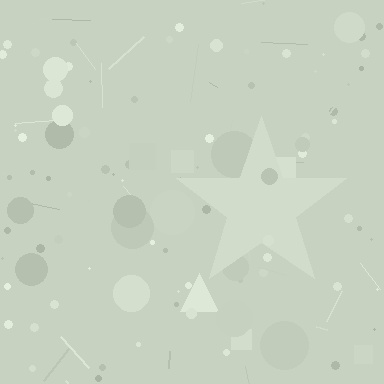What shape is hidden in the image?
A star is hidden in the image.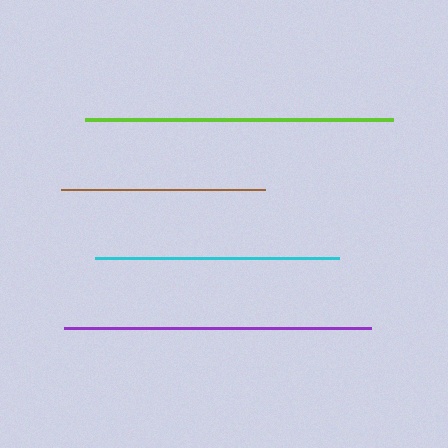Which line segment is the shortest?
The brown line is the shortest at approximately 204 pixels.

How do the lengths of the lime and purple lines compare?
The lime and purple lines are approximately the same length.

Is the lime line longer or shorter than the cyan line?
The lime line is longer than the cyan line.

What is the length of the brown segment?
The brown segment is approximately 204 pixels long.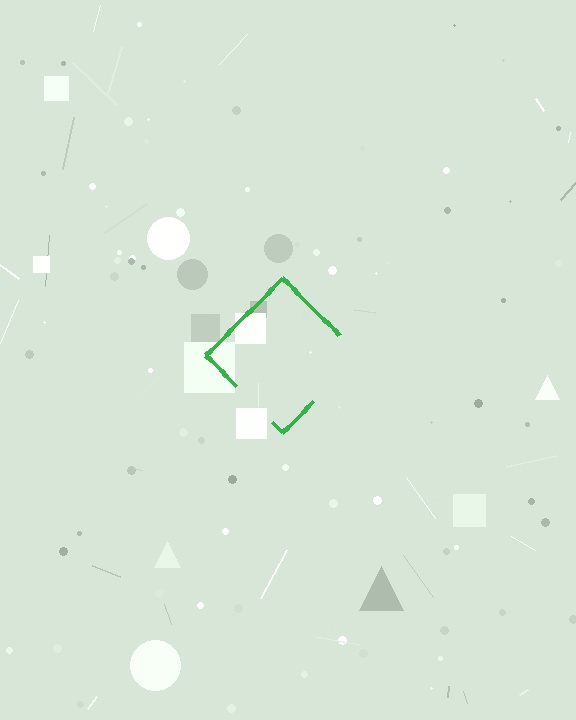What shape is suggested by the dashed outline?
The dashed outline suggests a diamond.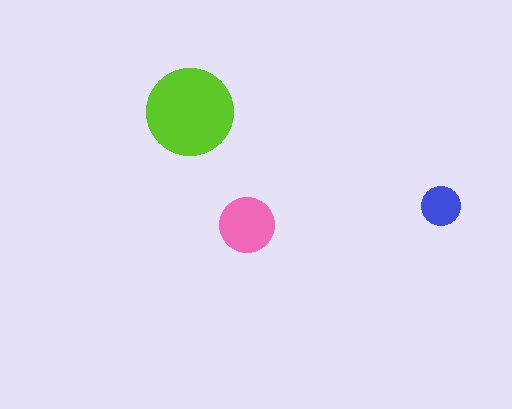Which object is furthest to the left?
The lime circle is leftmost.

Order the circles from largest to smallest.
the lime one, the pink one, the blue one.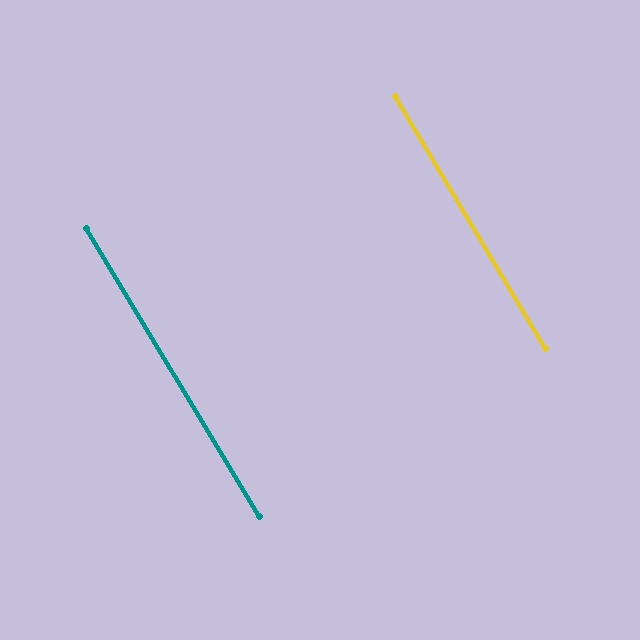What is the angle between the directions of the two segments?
Approximately 0 degrees.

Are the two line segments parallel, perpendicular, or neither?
Parallel — their directions differ by only 0.2°.